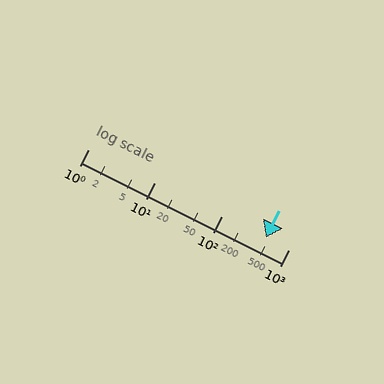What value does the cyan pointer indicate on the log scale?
The pointer indicates approximately 450.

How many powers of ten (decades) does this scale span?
The scale spans 3 decades, from 1 to 1000.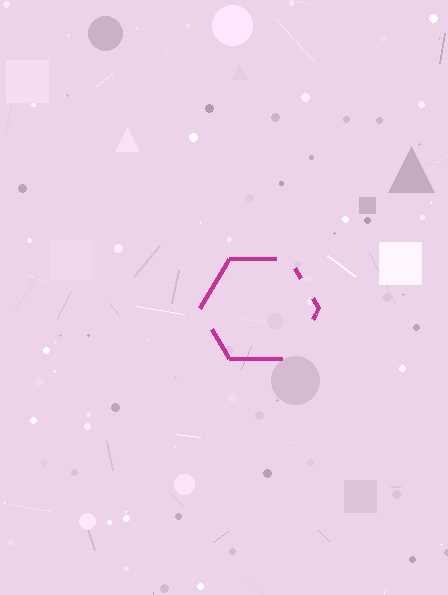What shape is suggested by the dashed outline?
The dashed outline suggests a hexagon.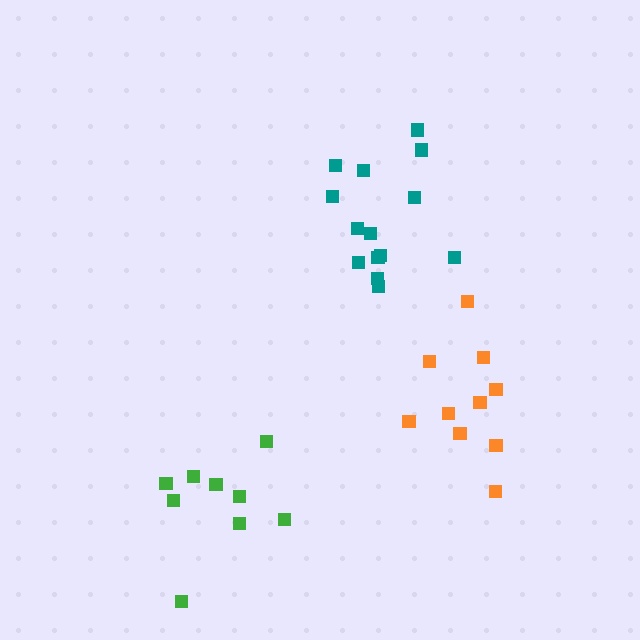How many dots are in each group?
Group 1: 14 dots, Group 2: 9 dots, Group 3: 10 dots (33 total).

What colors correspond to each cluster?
The clusters are colored: teal, green, orange.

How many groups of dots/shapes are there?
There are 3 groups.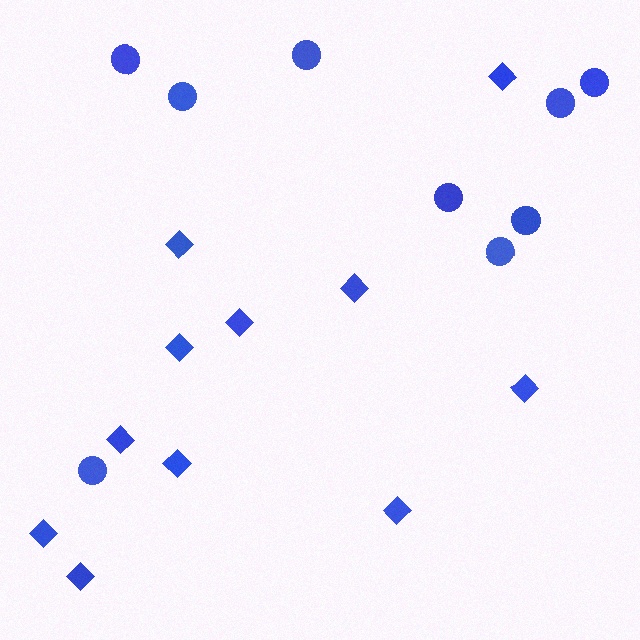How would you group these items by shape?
There are 2 groups: one group of diamonds (11) and one group of circles (9).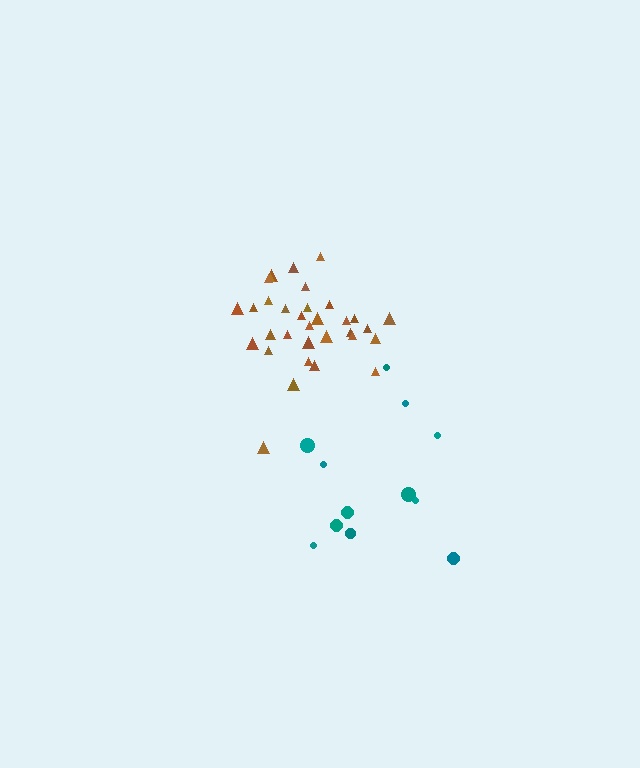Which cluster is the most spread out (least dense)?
Teal.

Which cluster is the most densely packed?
Brown.